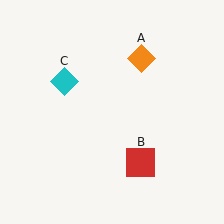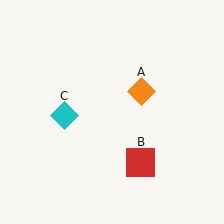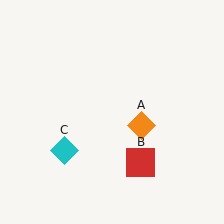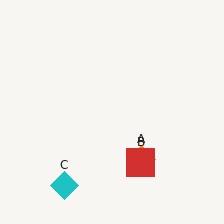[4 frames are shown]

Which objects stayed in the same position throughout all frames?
Red square (object B) remained stationary.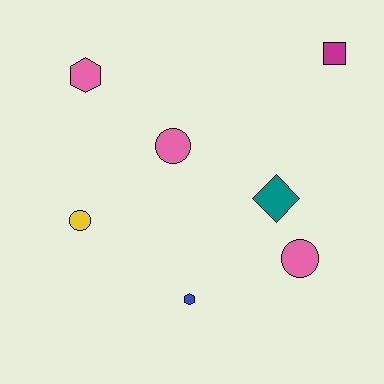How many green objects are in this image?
There are no green objects.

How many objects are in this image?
There are 7 objects.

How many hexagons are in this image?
There are 2 hexagons.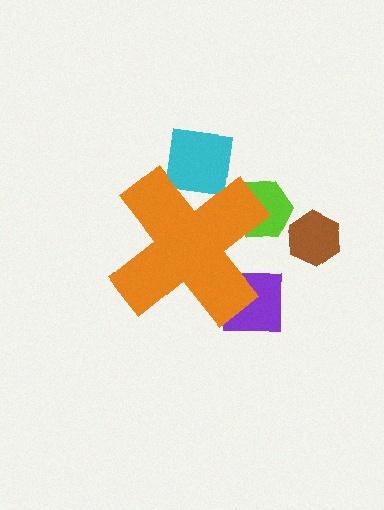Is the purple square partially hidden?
Yes, the purple square is partially hidden behind the orange cross.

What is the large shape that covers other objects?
An orange cross.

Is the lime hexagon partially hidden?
Yes, the lime hexagon is partially hidden behind the orange cross.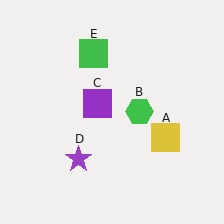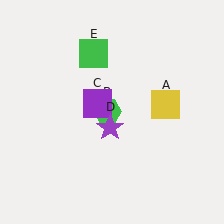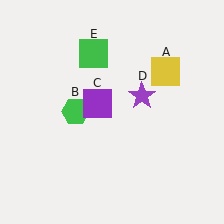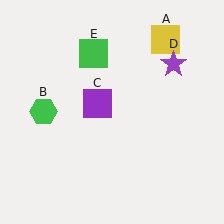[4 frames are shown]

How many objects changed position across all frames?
3 objects changed position: yellow square (object A), green hexagon (object B), purple star (object D).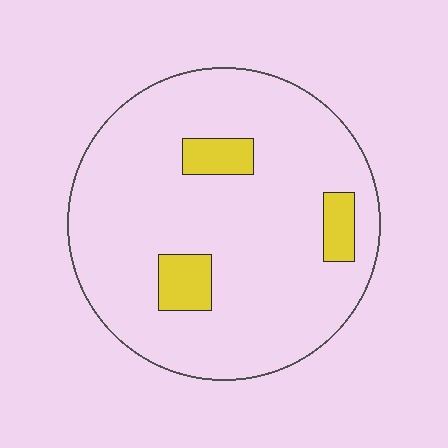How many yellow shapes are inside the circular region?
3.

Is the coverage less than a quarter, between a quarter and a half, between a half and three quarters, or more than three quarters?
Less than a quarter.